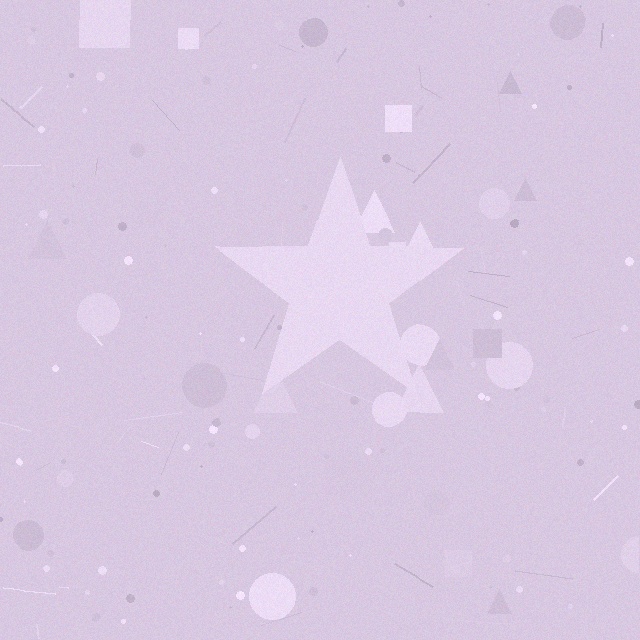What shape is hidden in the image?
A star is hidden in the image.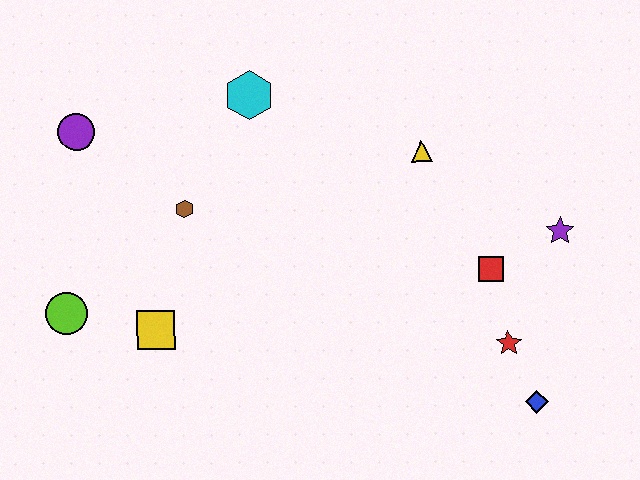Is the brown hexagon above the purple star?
Yes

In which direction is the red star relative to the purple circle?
The red star is to the right of the purple circle.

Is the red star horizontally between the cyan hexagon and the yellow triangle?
No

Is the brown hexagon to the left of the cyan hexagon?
Yes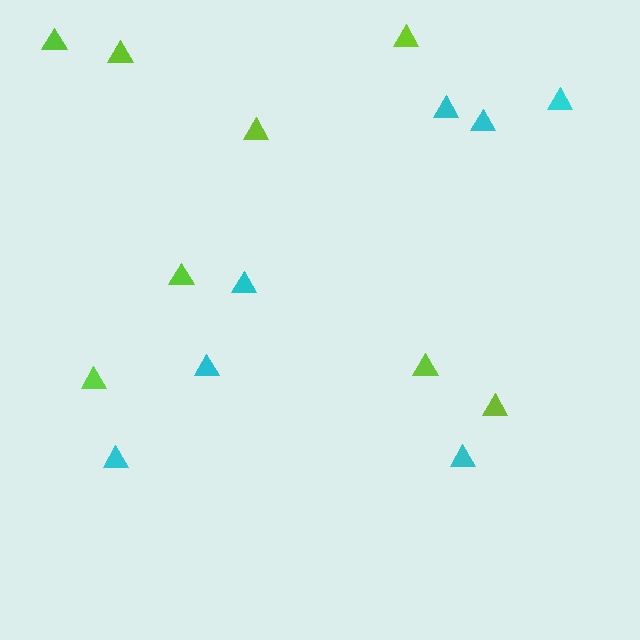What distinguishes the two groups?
There are 2 groups: one group of cyan triangles (7) and one group of lime triangles (8).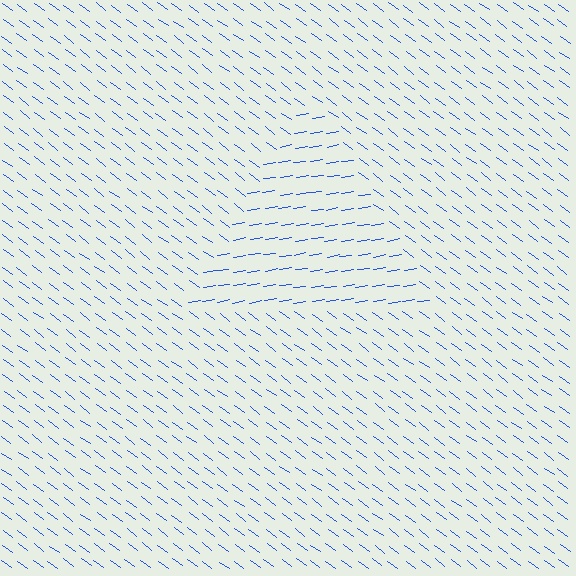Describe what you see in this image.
The image is filled with small blue line segments. A triangle region in the image has lines oriented differently from the surrounding lines, creating a visible texture boundary.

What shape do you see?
I see a triangle.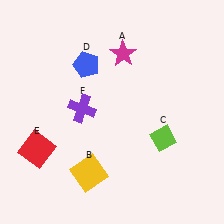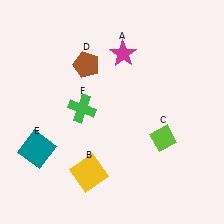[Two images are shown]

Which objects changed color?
D changed from blue to brown. E changed from red to teal. F changed from purple to green.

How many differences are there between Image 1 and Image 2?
There are 3 differences between the two images.